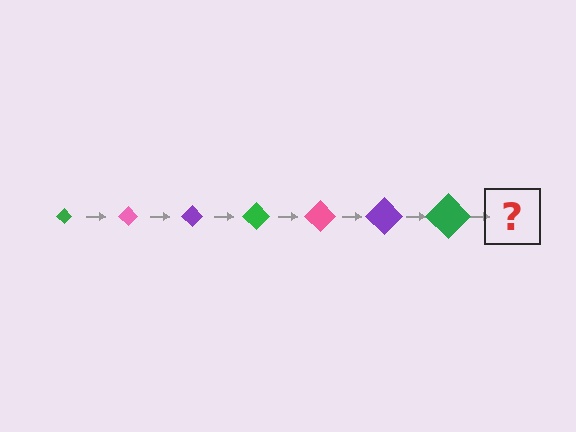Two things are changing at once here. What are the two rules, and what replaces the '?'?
The two rules are that the diamond grows larger each step and the color cycles through green, pink, and purple. The '?' should be a pink diamond, larger than the previous one.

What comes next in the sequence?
The next element should be a pink diamond, larger than the previous one.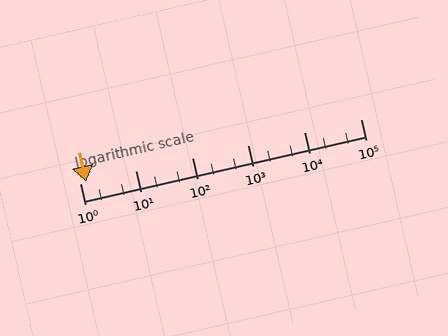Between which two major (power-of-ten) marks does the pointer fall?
The pointer is between 1 and 10.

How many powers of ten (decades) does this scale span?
The scale spans 5 decades, from 1 to 100000.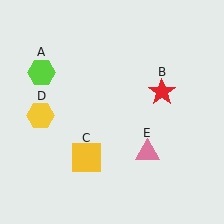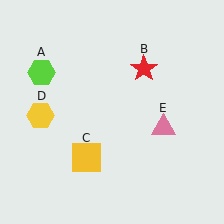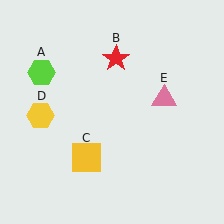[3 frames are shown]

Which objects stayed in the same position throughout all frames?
Lime hexagon (object A) and yellow square (object C) and yellow hexagon (object D) remained stationary.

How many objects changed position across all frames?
2 objects changed position: red star (object B), pink triangle (object E).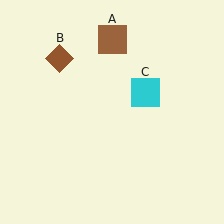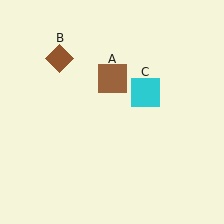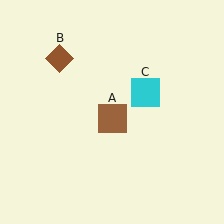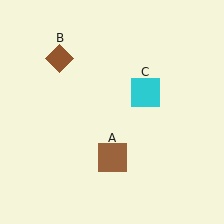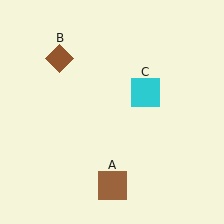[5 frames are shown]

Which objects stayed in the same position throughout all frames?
Brown diamond (object B) and cyan square (object C) remained stationary.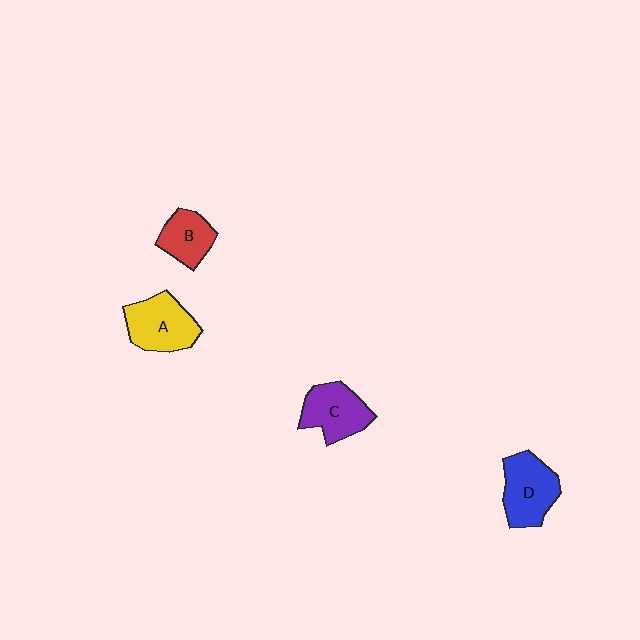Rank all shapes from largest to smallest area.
From largest to smallest: D (blue), A (yellow), C (purple), B (red).